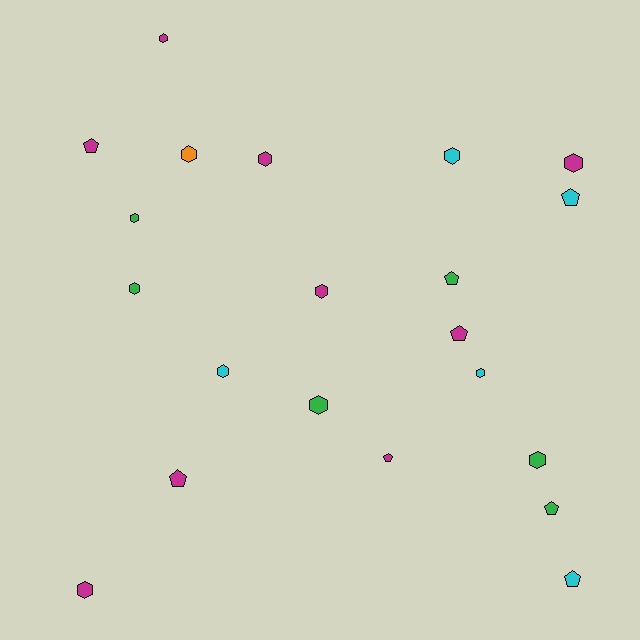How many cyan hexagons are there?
There are 3 cyan hexagons.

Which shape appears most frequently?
Hexagon, with 13 objects.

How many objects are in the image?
There are 21 objects.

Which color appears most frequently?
Magenta, with 9 objects.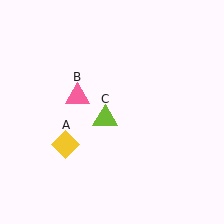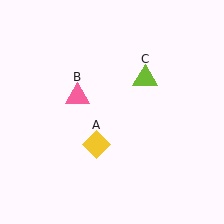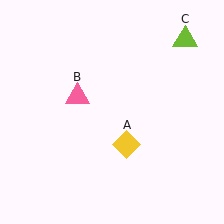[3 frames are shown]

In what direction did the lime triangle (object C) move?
The lime triangle (object C) moved up and to the right.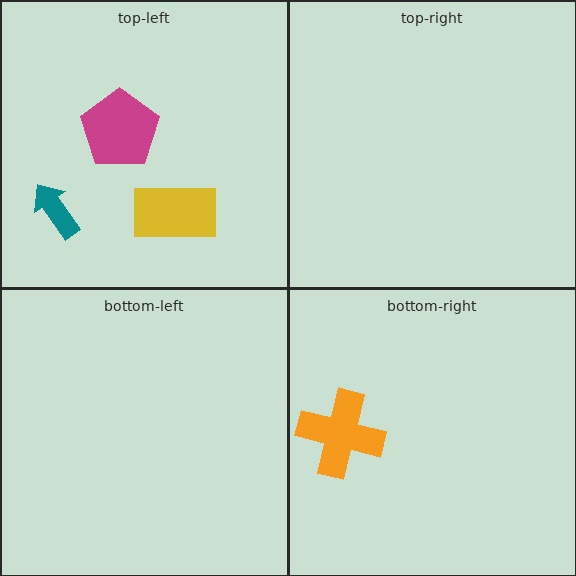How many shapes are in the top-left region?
3.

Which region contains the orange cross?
The bottom-right region.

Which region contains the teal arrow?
The top-left region.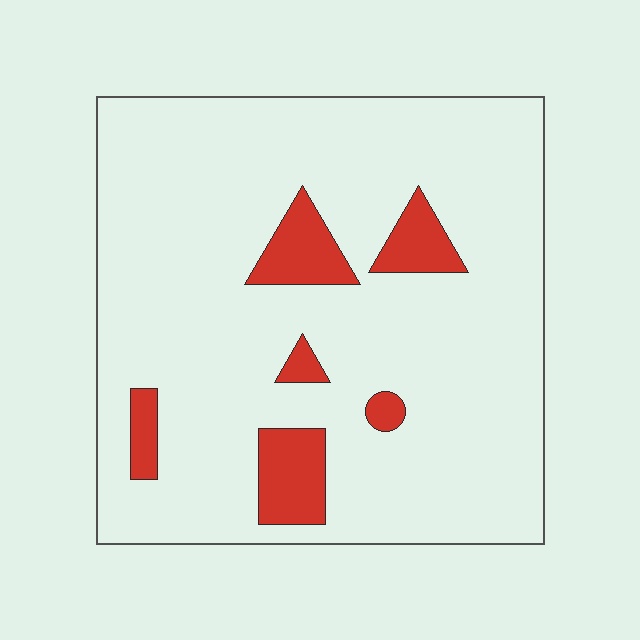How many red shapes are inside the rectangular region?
6.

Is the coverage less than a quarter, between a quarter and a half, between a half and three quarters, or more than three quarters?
Less than a quarter.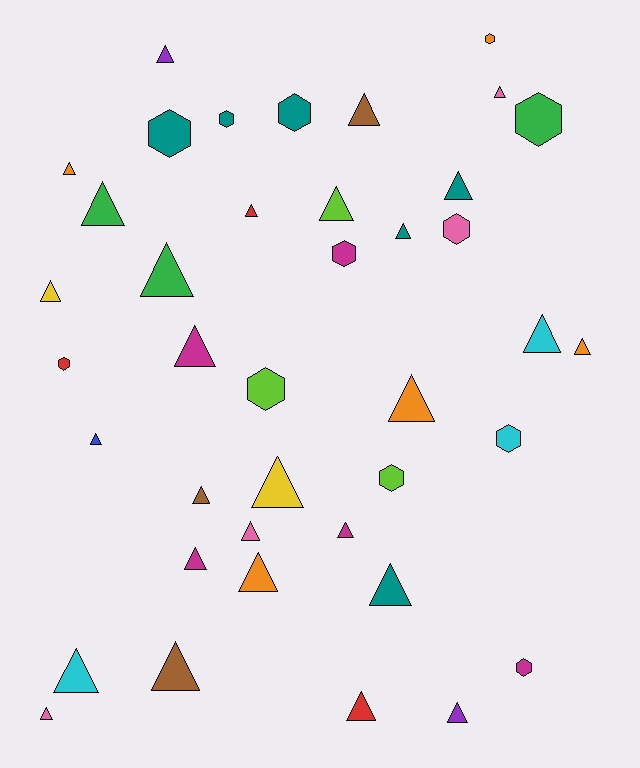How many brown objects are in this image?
There are 3 brown objects.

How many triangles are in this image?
There are 28 triangles.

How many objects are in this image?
There are 40 objects.